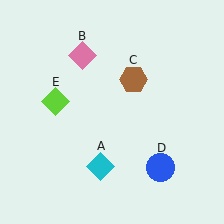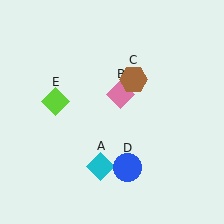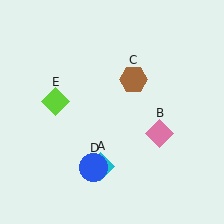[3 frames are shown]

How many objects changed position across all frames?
2 objects changed position: pink diamond (object B), blue circle (object D).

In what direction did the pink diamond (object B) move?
The pink diamond (object B) moved down and to the right.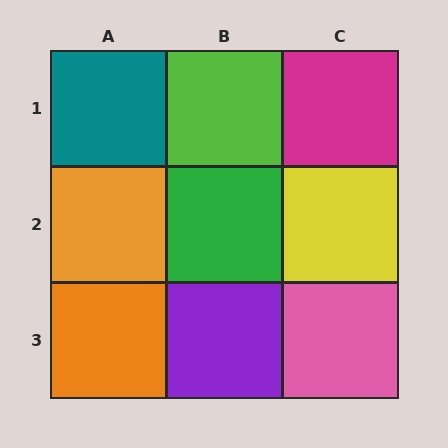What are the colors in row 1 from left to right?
Teal, lime, magenta.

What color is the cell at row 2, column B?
Green.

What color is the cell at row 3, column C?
Pink.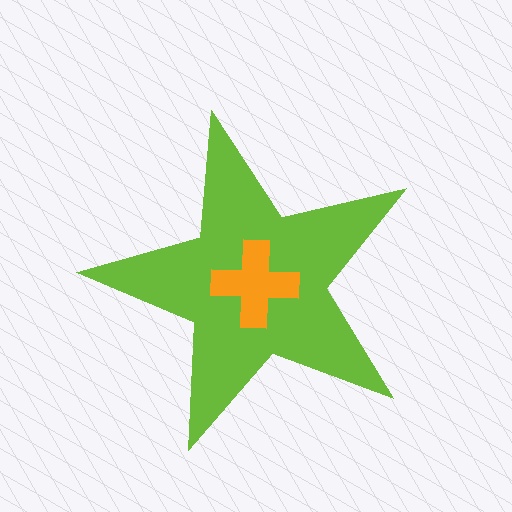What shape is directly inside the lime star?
The orange cross.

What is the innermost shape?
The orange cross.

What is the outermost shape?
The lime star.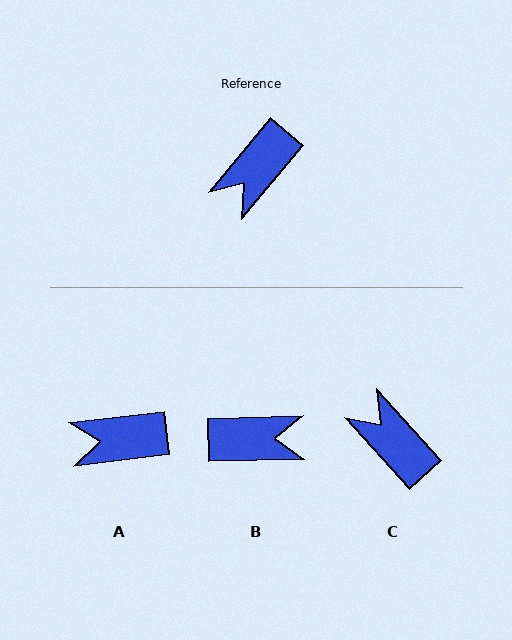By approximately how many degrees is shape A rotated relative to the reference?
Approximately 43 degrees clockwise.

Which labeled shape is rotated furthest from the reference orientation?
B, about 131 degrees away.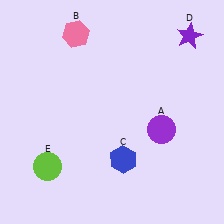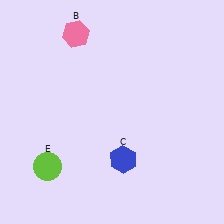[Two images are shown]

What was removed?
The purple circle (A), the purple star (D) were removed in Image 2.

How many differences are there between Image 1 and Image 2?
There are 2 differences between the two images.